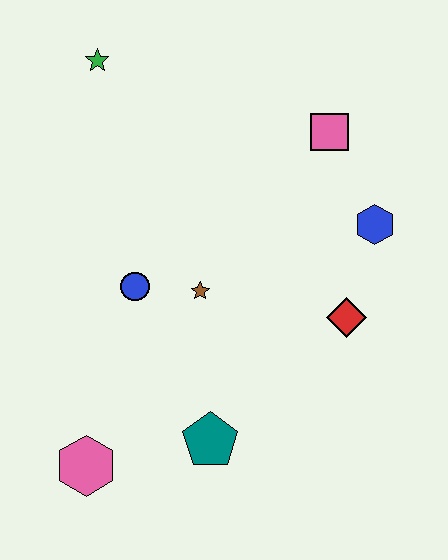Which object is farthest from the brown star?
The green star is farthest from the brown star.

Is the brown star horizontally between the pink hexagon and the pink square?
Yes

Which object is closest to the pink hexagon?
The teal pentagon is closest to the pink hexagon.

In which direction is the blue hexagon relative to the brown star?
The blue hexagon is to the right of the brown star.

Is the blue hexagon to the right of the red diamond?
Yes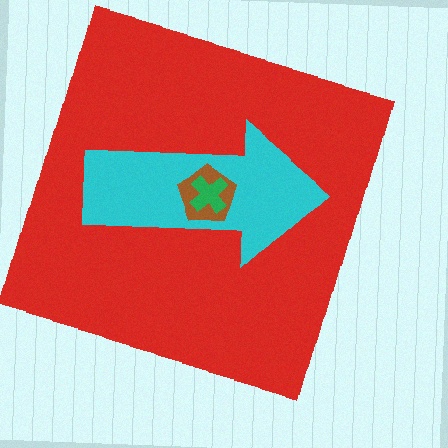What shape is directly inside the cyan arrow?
The brown pentagon.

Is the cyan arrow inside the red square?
Yes.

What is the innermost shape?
The green cross.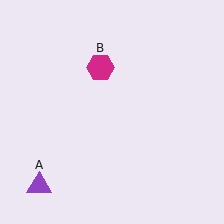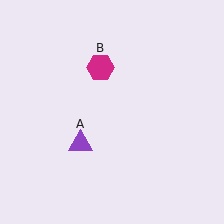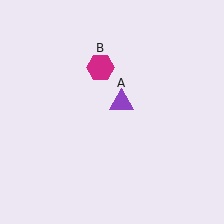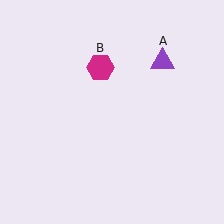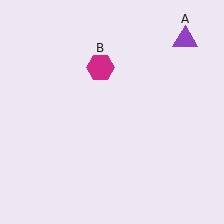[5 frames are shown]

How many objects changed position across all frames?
1 object changed position: purple triangle (object A).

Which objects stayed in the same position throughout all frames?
Magenta hexagon (object B) remained stationary.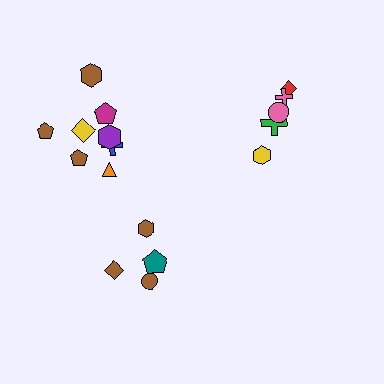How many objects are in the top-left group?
There are 8 objects.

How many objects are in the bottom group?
There are 4 objects.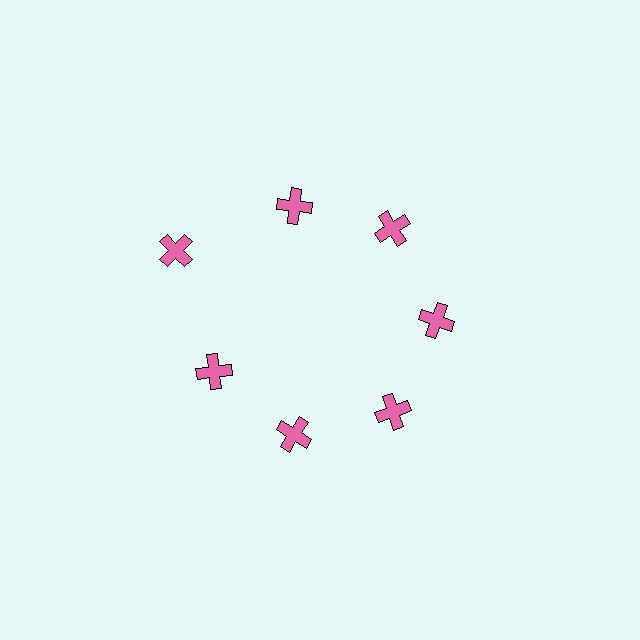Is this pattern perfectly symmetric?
No. The 7 pink crosses are arranged in a ring, but one element near the 10 o'clock position is pushed outward from the center, breaking the 7-fold rotational symmetry.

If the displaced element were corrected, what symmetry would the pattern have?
It would have 7-fold rotational symmetry — the pattern would map onto itself every 51 degrees.